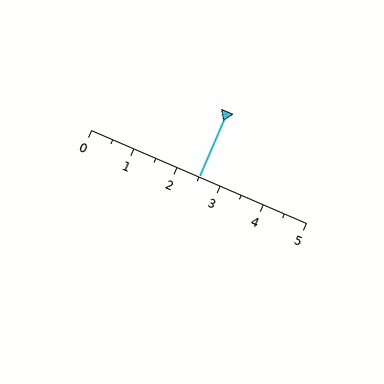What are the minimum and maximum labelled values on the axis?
The axis runs from 0 to 5.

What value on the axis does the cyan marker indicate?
The marker indicates approximately 2.5.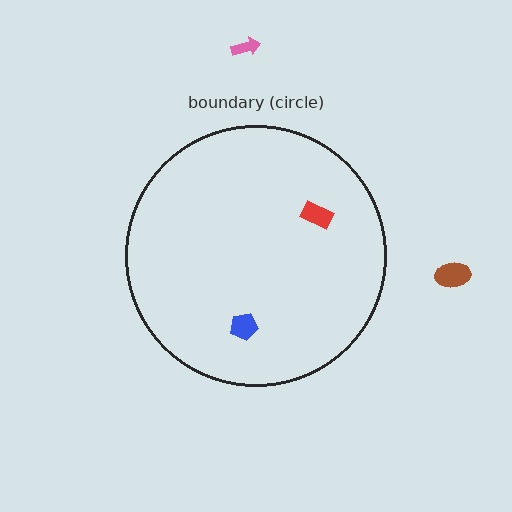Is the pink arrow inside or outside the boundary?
Outside.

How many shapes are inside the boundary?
2 inside, 2 outside.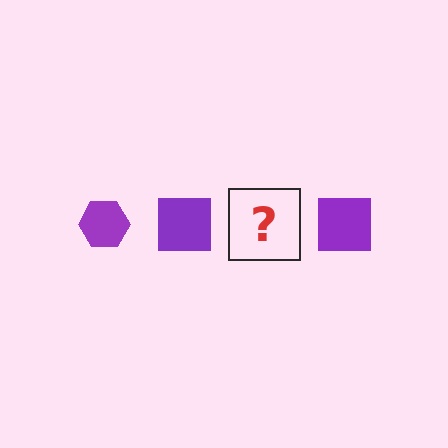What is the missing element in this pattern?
The missing element is a purple hexagon.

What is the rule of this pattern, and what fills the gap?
The rule is that the pattern cycles through hexagon, square shapes in purple. The gap should be filled with a purple hexagon.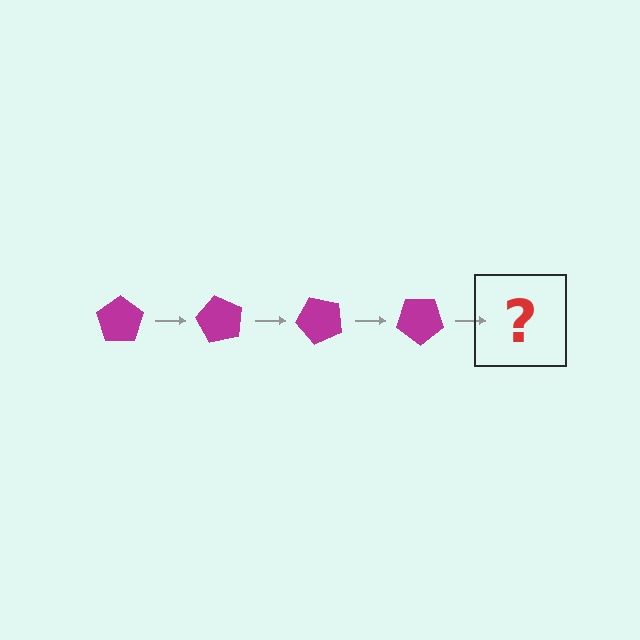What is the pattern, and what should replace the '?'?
The pattern is that the pentagon rotates 60 degrees each step. The '?' should be a magenta pentagon rotated 240 degrees.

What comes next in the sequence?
The next element should be a magenta pentagon rotated 240 degrees.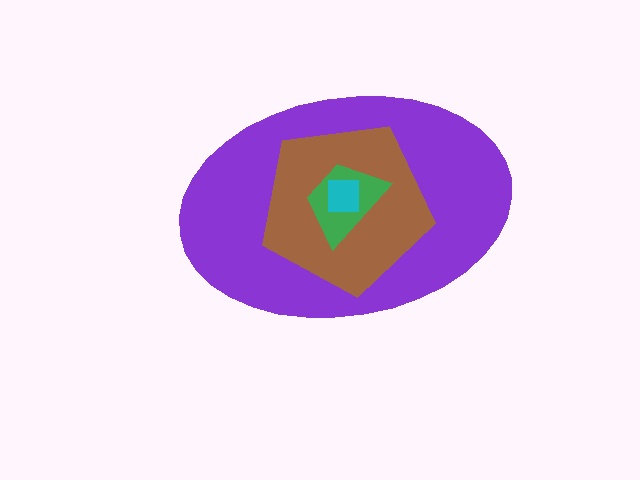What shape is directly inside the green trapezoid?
The cyan square.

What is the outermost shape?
The purple ellipse.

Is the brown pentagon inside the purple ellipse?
Yes.